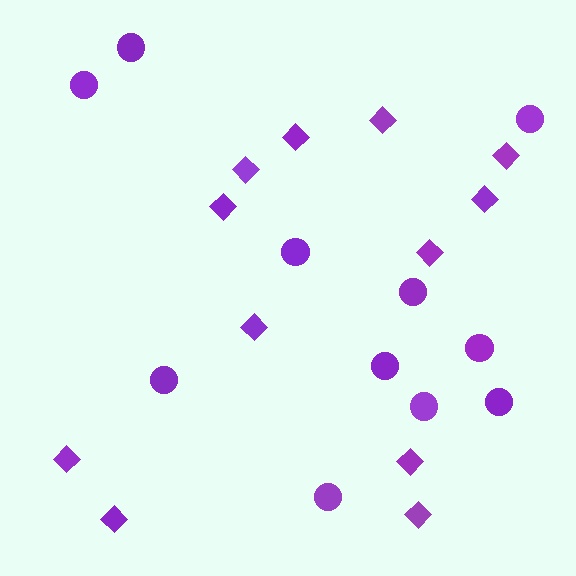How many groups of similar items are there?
There are 2 groups: one group of diamonds (12) and one group of circles (11).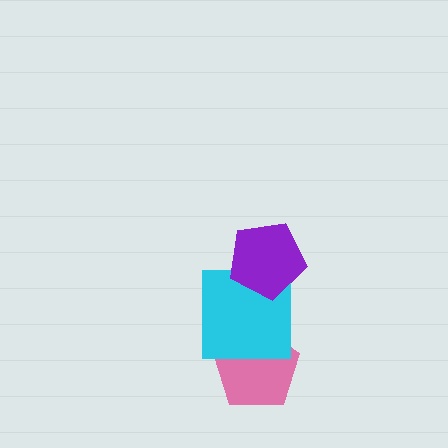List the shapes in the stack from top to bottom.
From top to bottom: the purple pentagon, the cyan square, the pink pentagon.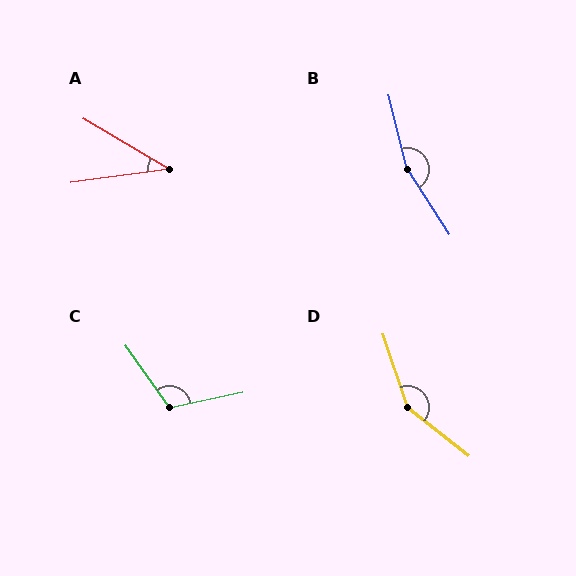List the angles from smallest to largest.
A (38°), C (113°), D (147°), B (161°).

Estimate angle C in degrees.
Approximately 113 degrees.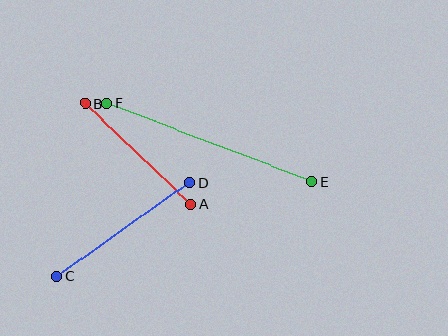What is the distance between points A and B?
The distance is approximately 145 pixels.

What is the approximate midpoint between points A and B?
The midpoint is at approximately (138, 154) pixels.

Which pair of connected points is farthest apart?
Points E and F are farthest apart.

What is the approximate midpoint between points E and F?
The midpoint is at approximately (209, 142) pixels.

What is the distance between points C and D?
The distance is approximately 163 pixels.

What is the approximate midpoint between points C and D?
The midpoint is at approximately (123, 230) pixels.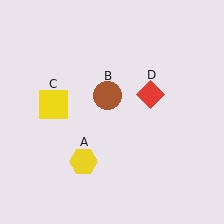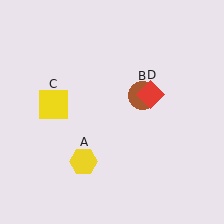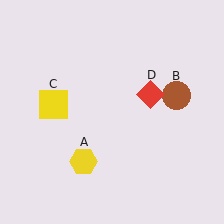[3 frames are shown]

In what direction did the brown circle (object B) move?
The brown circle (object B) moved right.